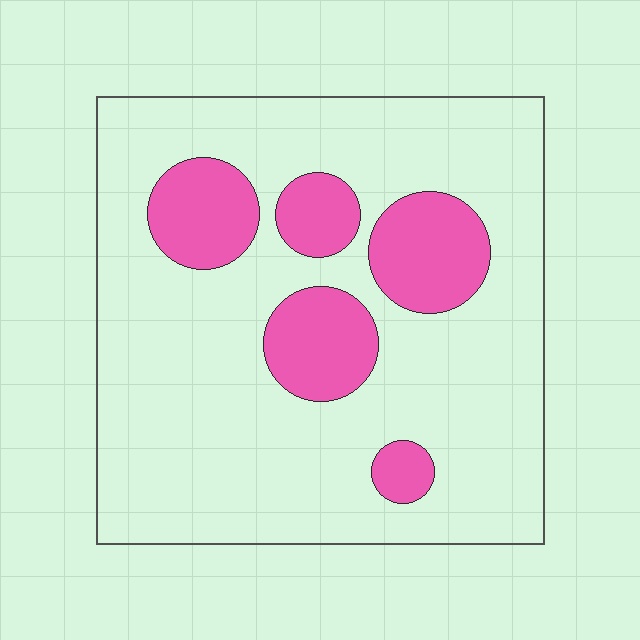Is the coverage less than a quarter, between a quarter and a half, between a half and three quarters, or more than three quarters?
Less than a quarter.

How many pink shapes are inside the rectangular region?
5.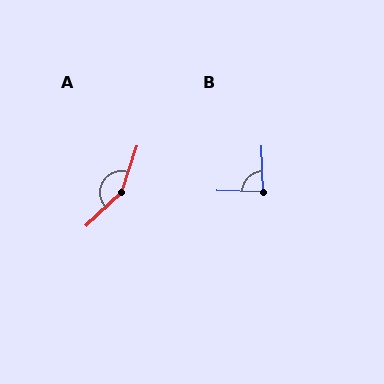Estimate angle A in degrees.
Approximately 152 degrees.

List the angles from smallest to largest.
B (87°), A (152°).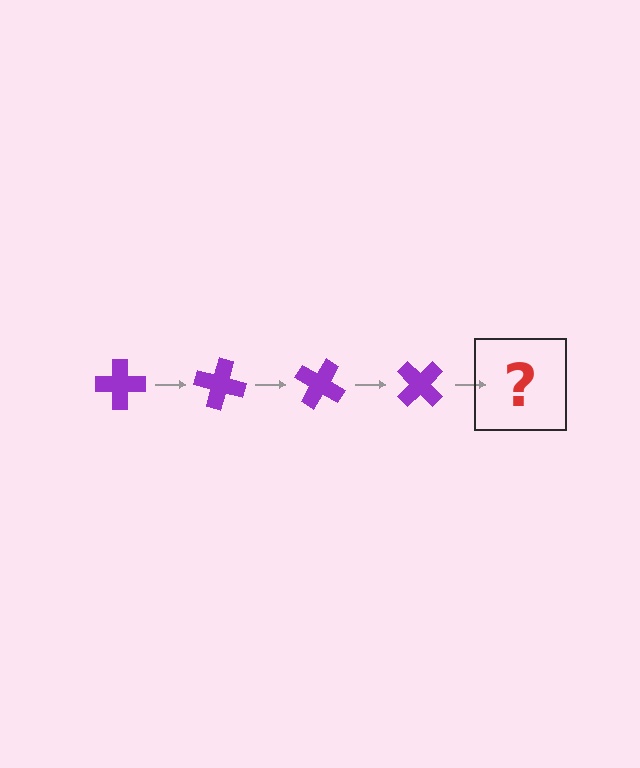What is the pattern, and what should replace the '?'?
The pattern is that the cross rotates 15 degrees each step. The '?' should be a purple cross rotated 60 degrees.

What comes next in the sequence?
The next element should be a purple cross rotated 60 degrees.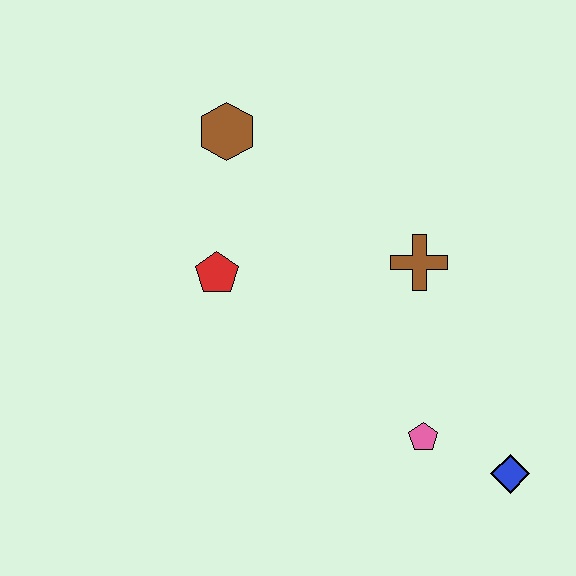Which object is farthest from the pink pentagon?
The brown hexagon is farthest from the pink pentagon.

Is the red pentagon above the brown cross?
No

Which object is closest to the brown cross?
The pink pentagon is closest to the brown cross.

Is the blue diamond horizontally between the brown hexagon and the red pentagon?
No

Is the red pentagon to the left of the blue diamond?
Yes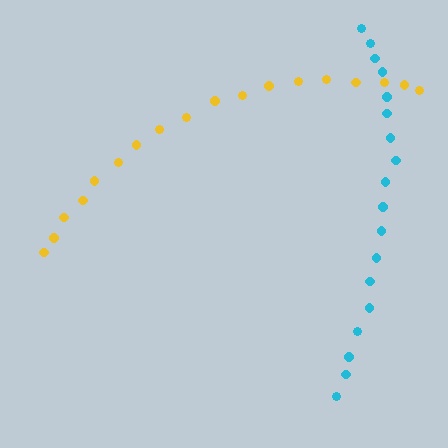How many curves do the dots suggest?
There are 2 distinct paths.